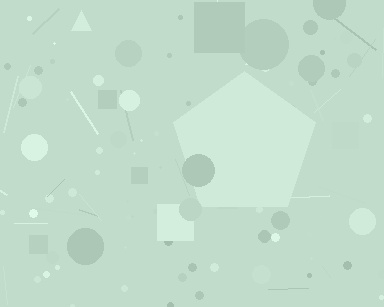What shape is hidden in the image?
A pentagon is hidden in the image.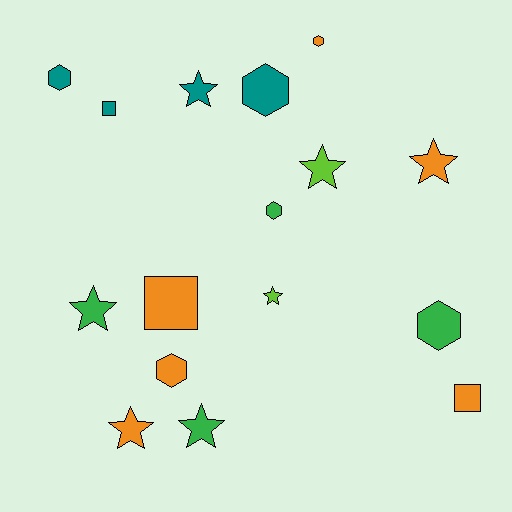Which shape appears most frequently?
Star, with 7 objects.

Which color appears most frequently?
Orange, with 6 objects.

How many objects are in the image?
There are 16 objects.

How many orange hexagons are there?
There are 2 orange hexagons.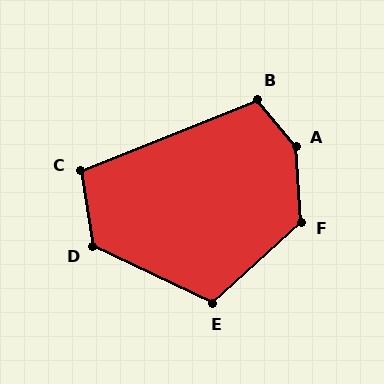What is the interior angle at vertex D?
Approximately 124 degrees (obtuse).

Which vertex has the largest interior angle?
A, at approximately 145 degrees.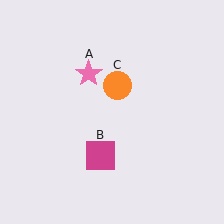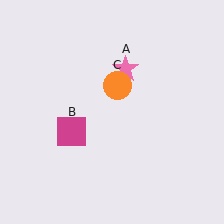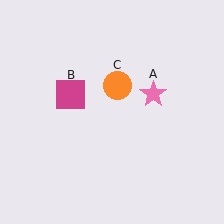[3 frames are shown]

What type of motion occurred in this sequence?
The pink star (object A), magenta square (object B) rotated clockwise around the center of the scene.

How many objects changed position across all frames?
2 objects changed position: pink star (object A), magenta square (object B).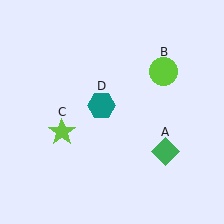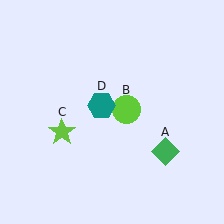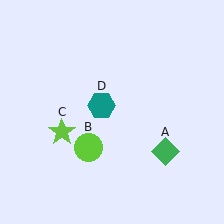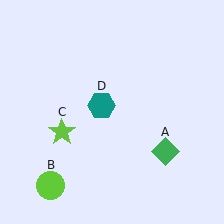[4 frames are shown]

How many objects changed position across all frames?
1 object changed position: lime circle (object B).